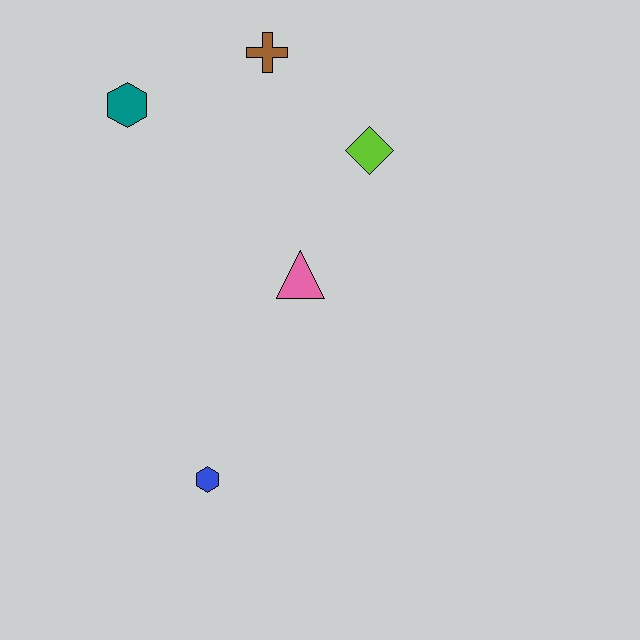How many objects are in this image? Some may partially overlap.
There are 5 objects.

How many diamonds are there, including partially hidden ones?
There is 1 diamond.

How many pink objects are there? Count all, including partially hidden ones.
There is 1 pink object.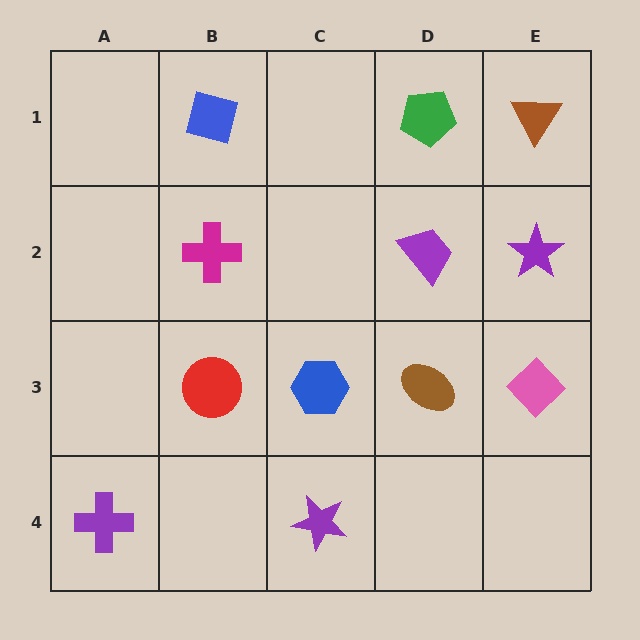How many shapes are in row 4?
2 shapes.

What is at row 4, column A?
A purple cross.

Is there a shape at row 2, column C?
No, that cell is empty.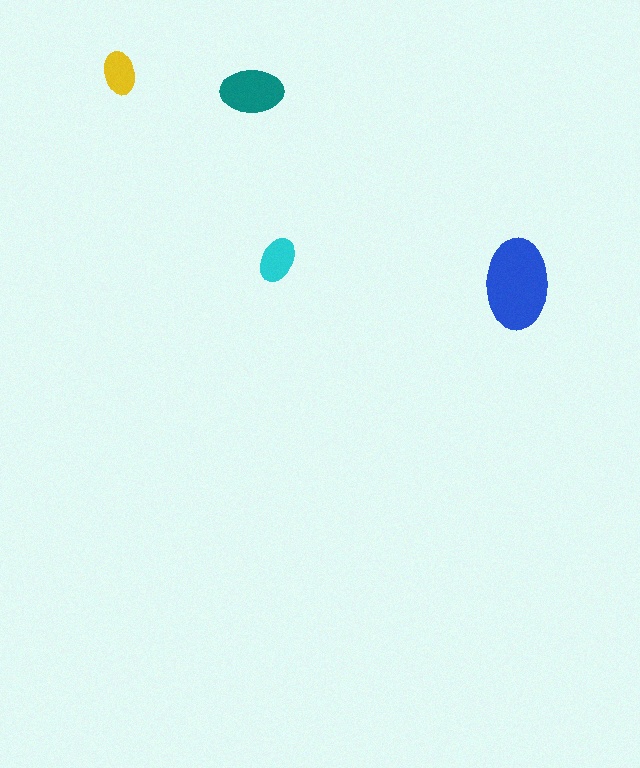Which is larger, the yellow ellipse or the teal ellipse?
The teal one.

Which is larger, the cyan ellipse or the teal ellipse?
The teal one.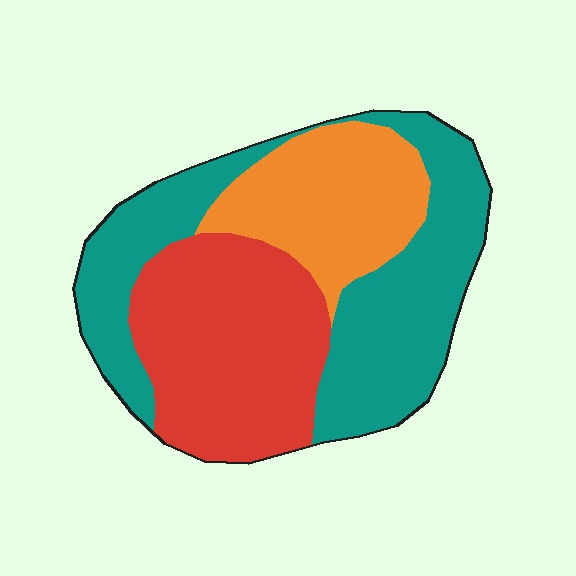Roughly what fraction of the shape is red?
Red takes up between a third and a half of the shape.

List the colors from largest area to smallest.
From largest to smallest: teal, red, orange.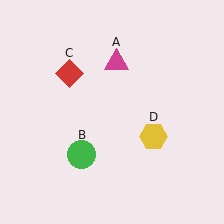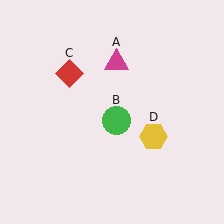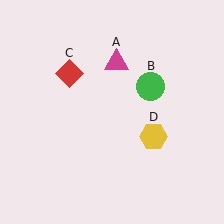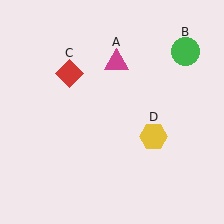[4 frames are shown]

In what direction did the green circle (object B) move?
The green circle (object B) moved up and to the right.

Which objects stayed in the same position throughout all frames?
Magenta triangle (object A) and red diamond (object C) and yellow hexagon (object D) remained stationary.